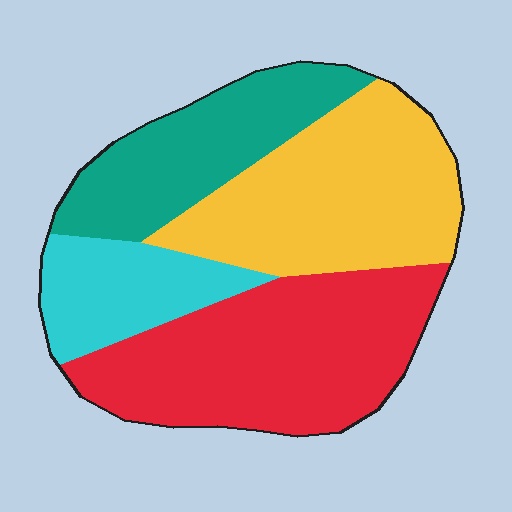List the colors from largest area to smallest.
From largest to smallest: red, yellow, teal, cyan.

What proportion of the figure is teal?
Teal covers 21% of the figure.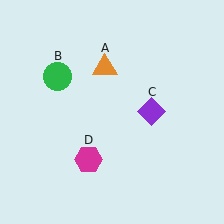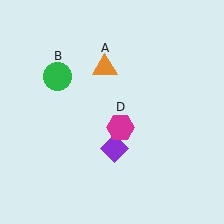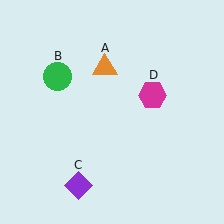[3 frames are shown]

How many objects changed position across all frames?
2 objects changed position: purple diamond (object C), magenta hexagon (object D).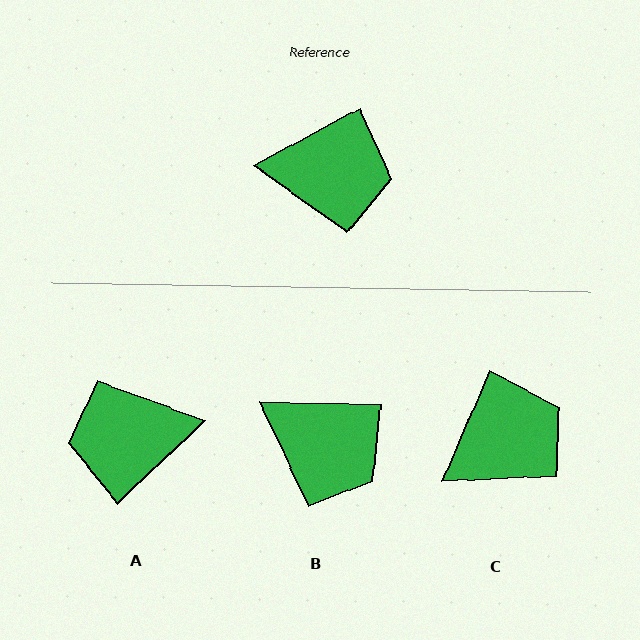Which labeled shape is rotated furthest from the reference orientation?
A, about 165 degrees away.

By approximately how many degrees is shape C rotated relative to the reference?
Approximately 38 degrees counter-clockwise.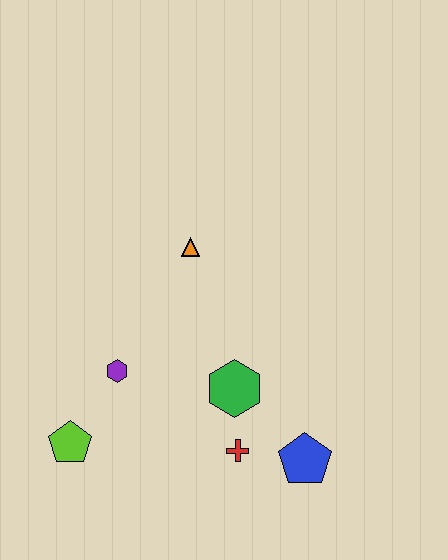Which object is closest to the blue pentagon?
The red cross is closest to the blue pentagon.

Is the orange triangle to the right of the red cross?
No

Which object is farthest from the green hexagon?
The lime pentagon is farthest from the green hexagon.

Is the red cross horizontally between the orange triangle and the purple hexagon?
No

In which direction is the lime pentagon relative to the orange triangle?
The lime pentagon is below the orange triangle.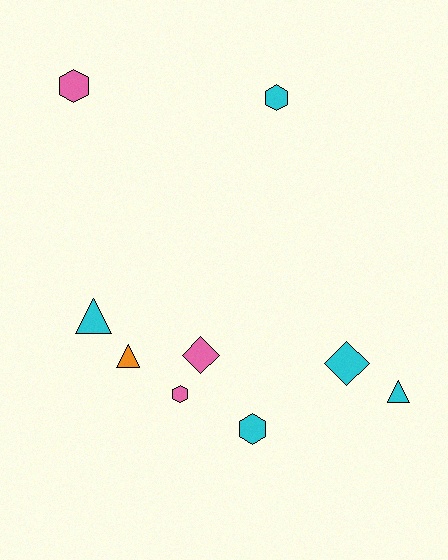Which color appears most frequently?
Cyan, with 5 objects.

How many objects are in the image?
There are 9 objects.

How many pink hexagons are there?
There are 2 pink hexagons.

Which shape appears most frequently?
Hexagon, with 4 objects.